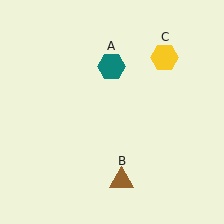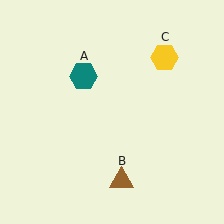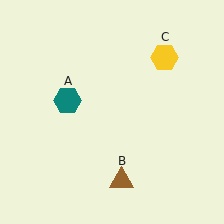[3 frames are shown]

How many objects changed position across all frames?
1 object changed position: teal hexagon (object A).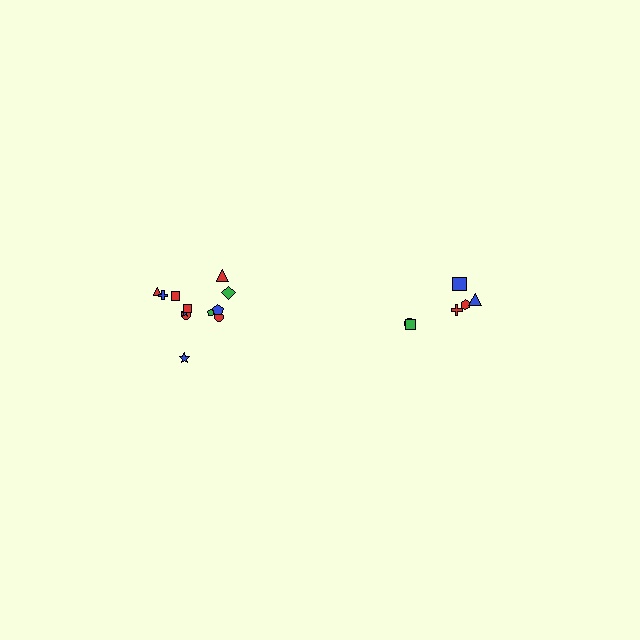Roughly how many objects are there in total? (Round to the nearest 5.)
Roughly 20 objects in total.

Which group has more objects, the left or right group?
The left group.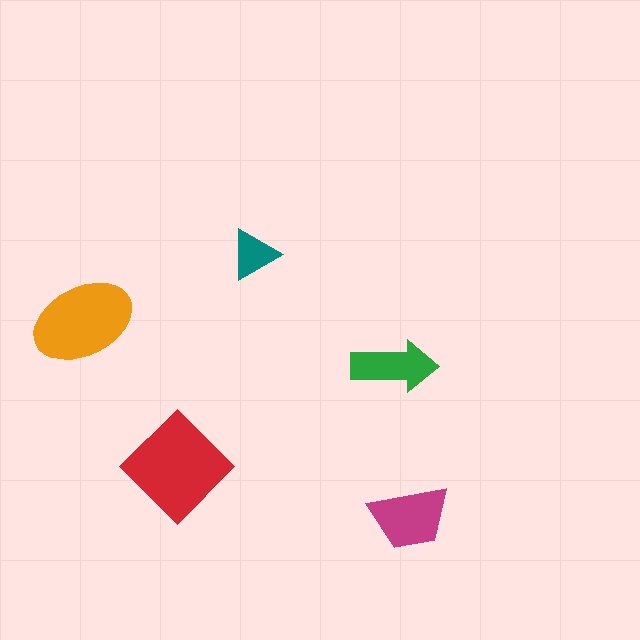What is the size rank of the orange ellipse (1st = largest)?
2nd.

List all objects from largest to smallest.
The red diamond, the orange ellipse, the magenta trapezoid, the green arrow, the teal triangle.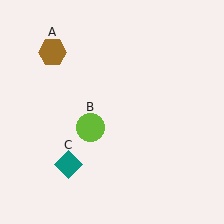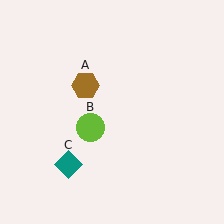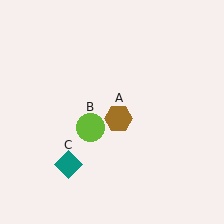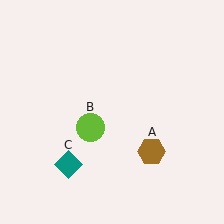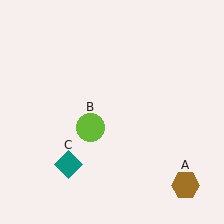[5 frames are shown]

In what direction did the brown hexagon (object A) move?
The brown hexagon (object A) moved down and to the right.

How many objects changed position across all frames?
1 object changed position: brown hexagon (object A).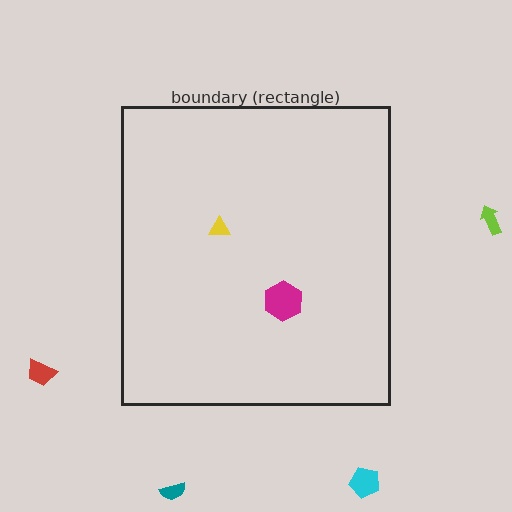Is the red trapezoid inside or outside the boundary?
Outside.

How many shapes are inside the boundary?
2 inside, 4 outside.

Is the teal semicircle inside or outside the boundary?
Outside.